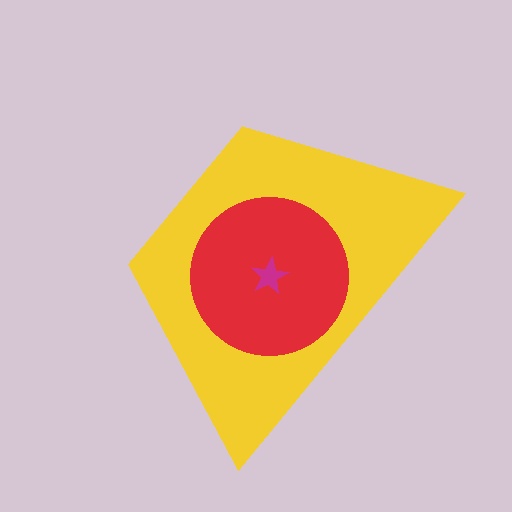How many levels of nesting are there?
3.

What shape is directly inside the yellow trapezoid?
The red circle.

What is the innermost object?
The magenta star.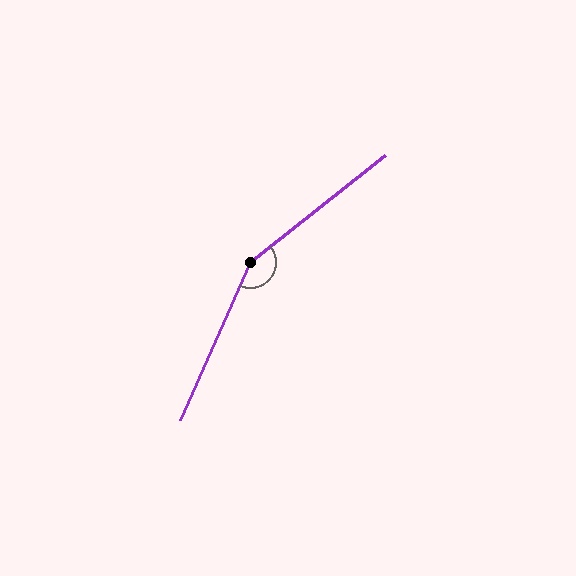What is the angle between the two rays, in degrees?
Approximately 152 degrees.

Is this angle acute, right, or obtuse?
It is obtuse.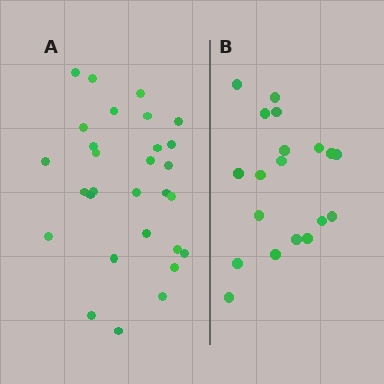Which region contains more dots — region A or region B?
Region A (the left region) has more dots.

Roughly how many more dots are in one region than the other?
Region A has roughly 10 or so more dots than region B.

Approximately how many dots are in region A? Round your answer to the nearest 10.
About 30 dots. (The exact count is 29, which rounds to 30.)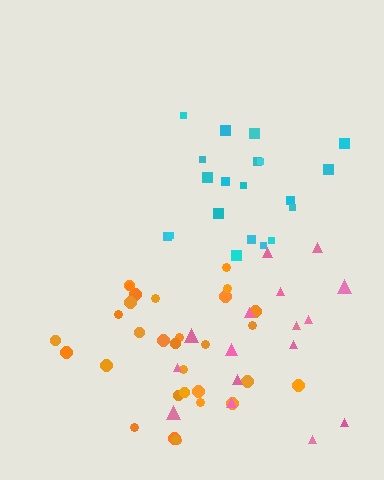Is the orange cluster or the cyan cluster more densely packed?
Cyan.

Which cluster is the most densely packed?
Cyan.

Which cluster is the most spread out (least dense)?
Pink.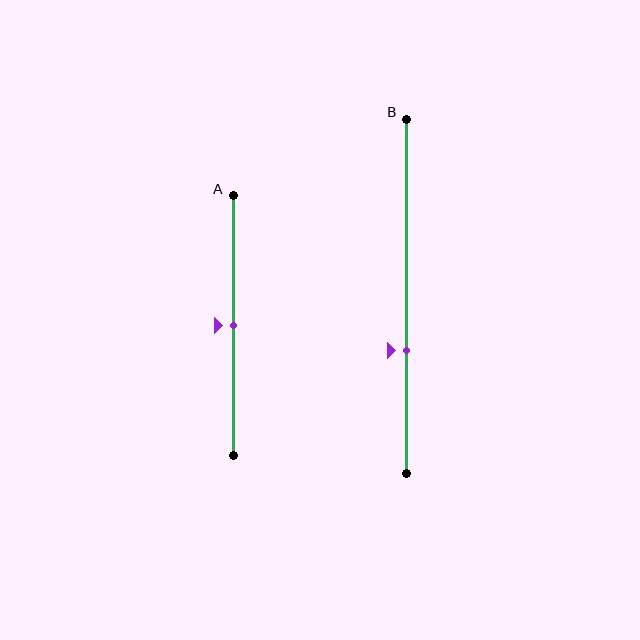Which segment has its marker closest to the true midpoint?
Segment A has its marker closest to the true midpoint.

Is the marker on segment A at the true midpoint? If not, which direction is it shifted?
Yes, the marker on segment A is at the true midpoint.